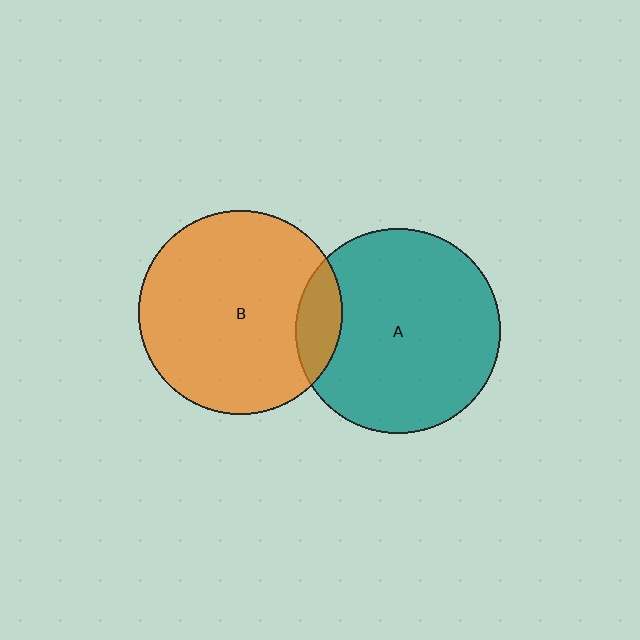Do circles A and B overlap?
Yes.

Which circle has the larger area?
Circle A (teal).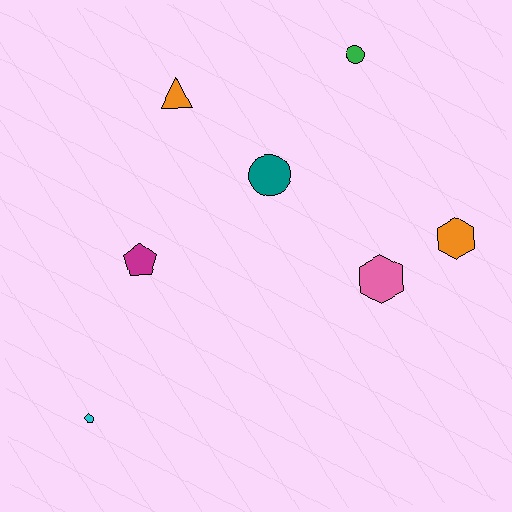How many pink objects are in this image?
There is 1 pink object.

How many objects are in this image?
There are 7 objects.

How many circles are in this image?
There are 2 circles.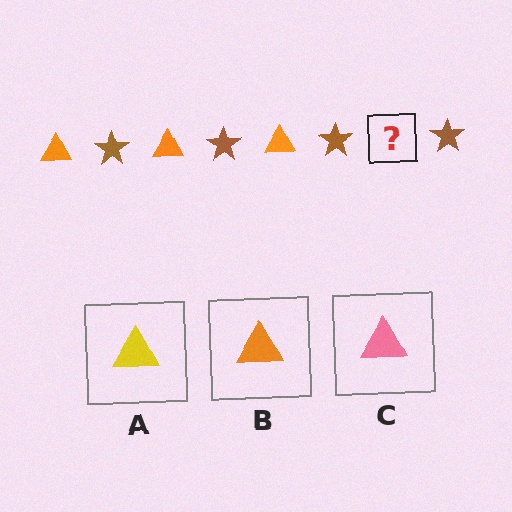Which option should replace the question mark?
Option B.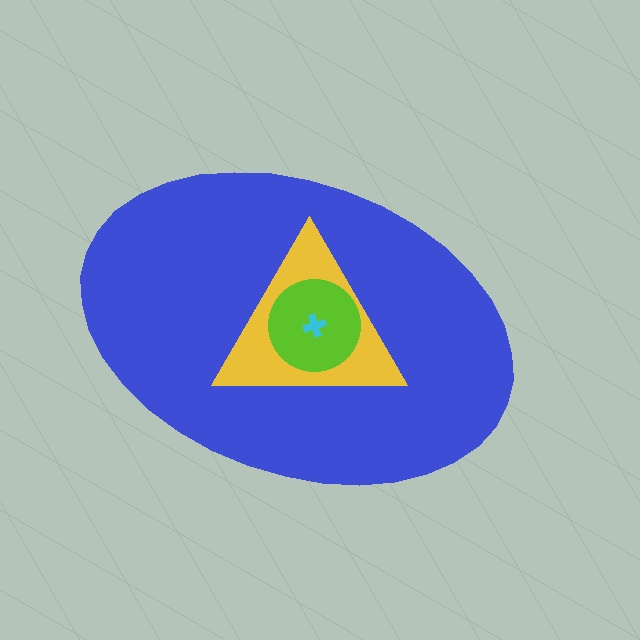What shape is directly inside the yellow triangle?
The lime circle.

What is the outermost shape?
The blue ellipse.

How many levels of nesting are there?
4.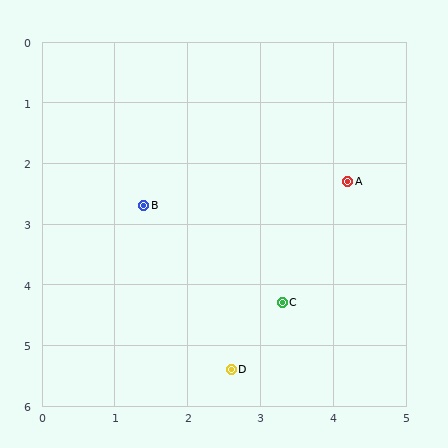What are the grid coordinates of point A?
Point A is at approximately (4.2, 2.3).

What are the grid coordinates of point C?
Point C is at approximately (3.3, 4.3).